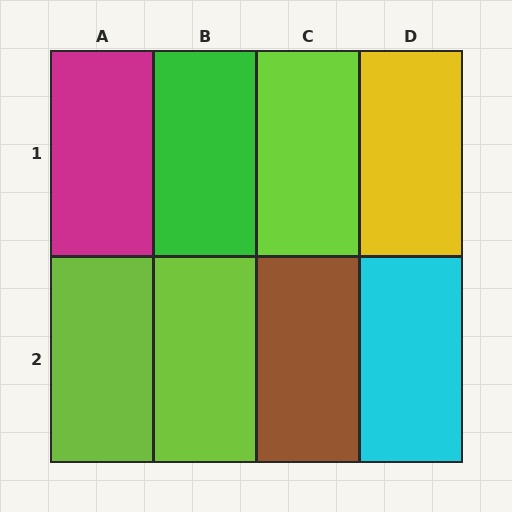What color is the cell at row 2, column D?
Cyan.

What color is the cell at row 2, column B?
Lime.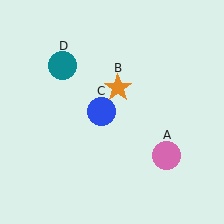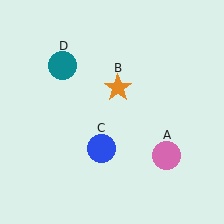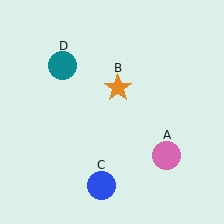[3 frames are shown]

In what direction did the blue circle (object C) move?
The blue circle (object C) moved down.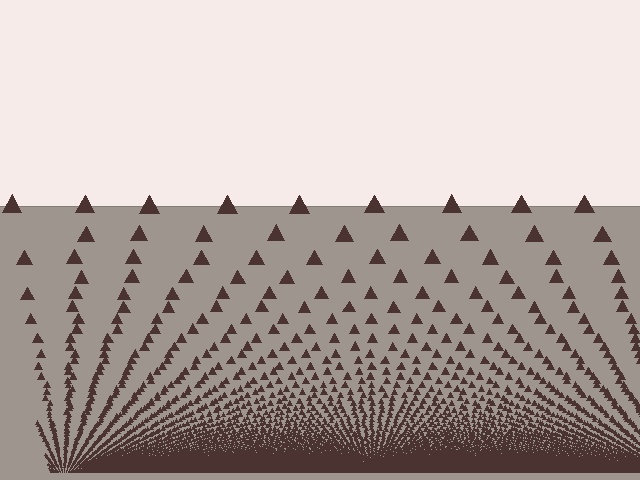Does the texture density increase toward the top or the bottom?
Density increases toward the bottom.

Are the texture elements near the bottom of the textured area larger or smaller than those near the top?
Smaller. The gradient is inverted — elements near the bottom are smaller and denser.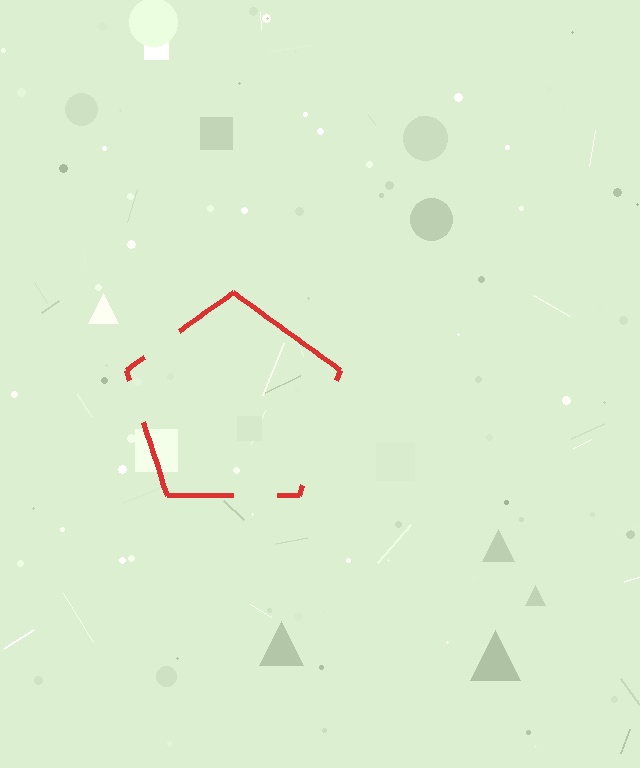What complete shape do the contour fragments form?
The contour fragments form a pentagon.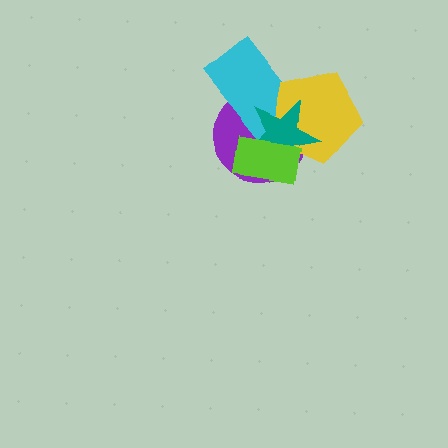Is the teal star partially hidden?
Yes, it is partially covered by another shape.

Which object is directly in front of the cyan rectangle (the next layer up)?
The yellow pentagon is directly in front of the cyan rectangle.